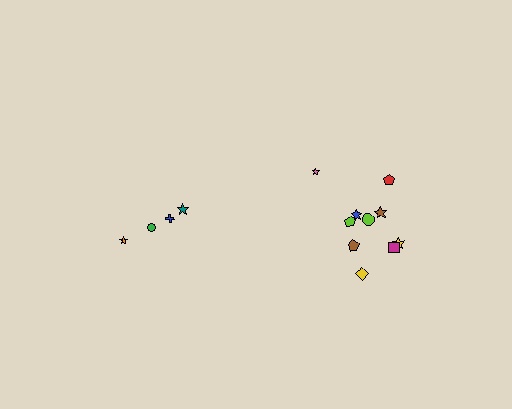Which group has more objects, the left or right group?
The right group.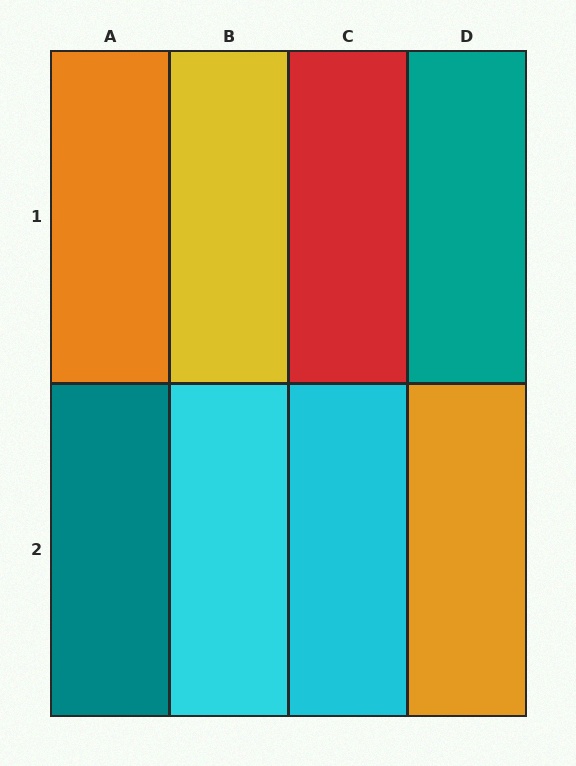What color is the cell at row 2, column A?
Teal.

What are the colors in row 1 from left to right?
Orange, yellow, red, teal.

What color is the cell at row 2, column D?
Orange.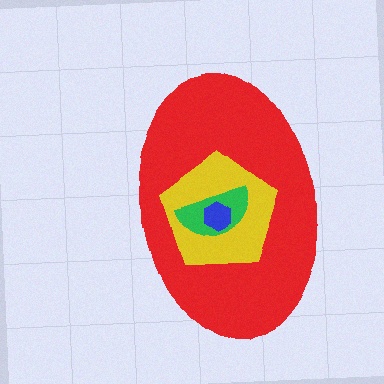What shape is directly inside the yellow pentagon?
The green semicircle.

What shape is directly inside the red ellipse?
The yellow pentagon.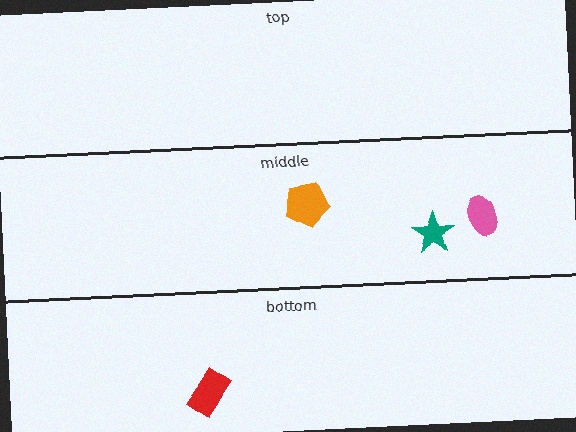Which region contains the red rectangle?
The bottom region.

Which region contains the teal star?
The middle region.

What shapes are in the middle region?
The teal star, the pink ellipse, the orange pentagon.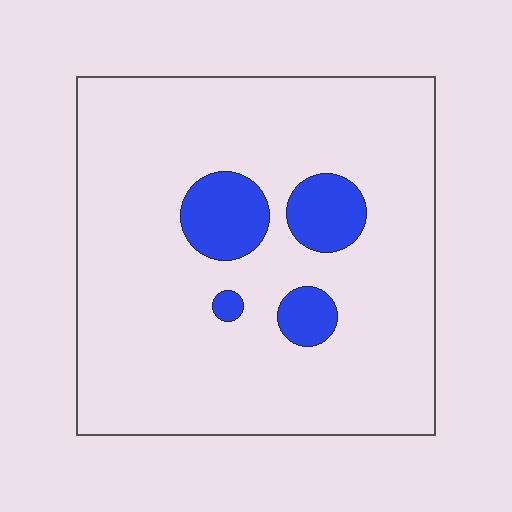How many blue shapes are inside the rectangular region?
4.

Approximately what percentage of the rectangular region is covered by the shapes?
Approximately 10%.